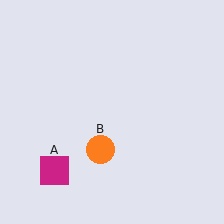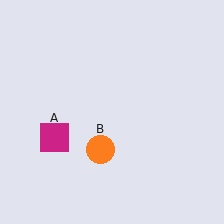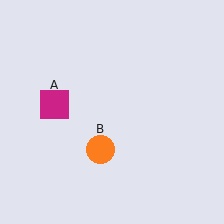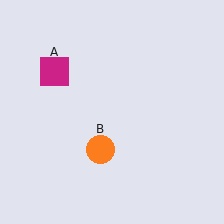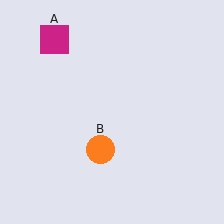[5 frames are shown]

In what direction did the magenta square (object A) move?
The magenta square (object A) moved up.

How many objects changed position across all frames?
1 object changed position: magenta square (object A).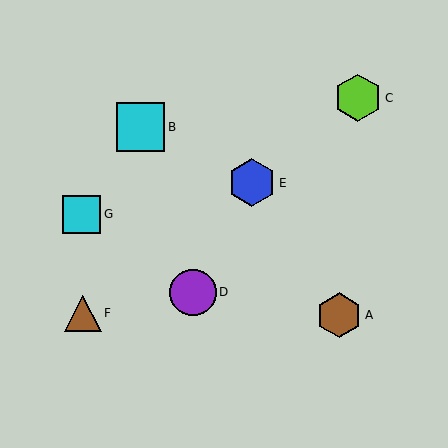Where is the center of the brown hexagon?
The center of the brown hexagon is at (339, 315).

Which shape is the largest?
The cyan square (labeled B) is the largest.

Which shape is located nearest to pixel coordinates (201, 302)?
The purple circle (labeled D) at (193, 292) is nearest to that location.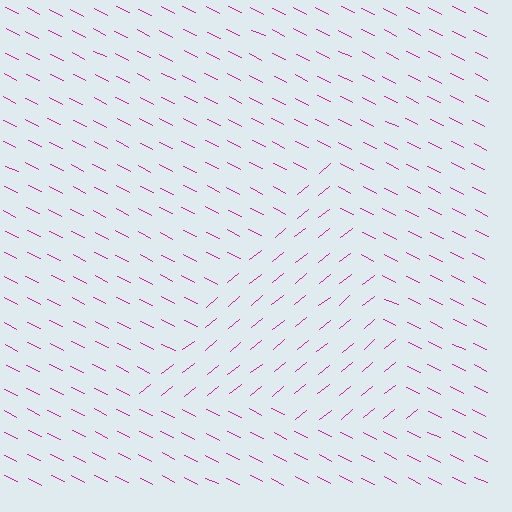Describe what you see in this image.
The image is filled with small magenta line segments. A triangle region in the image has lines oriented differently from the surrounding lines, creating a visible texture boundary.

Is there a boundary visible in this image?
Yes, there is a texture boundary formed by a change in line orientation.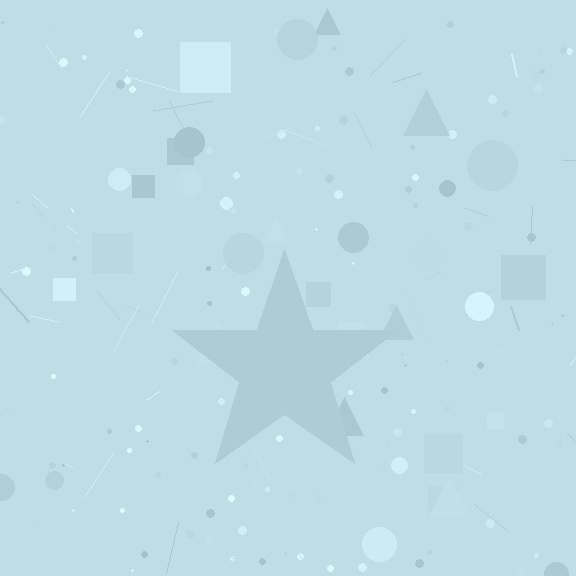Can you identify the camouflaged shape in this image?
The camouflaged shape is a star.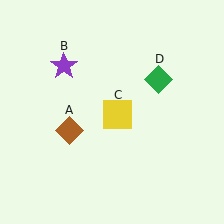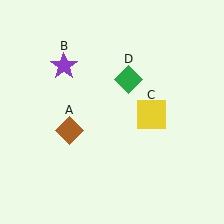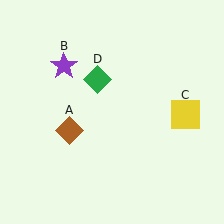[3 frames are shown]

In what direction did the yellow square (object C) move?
The yellow square (object C) moved right.